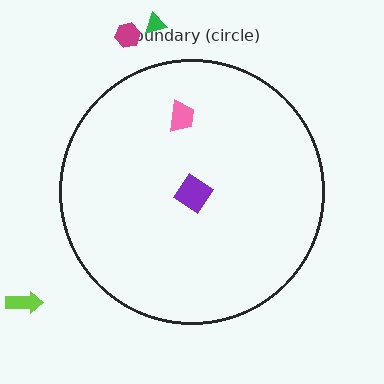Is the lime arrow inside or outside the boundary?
Outside.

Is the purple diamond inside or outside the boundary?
Inside.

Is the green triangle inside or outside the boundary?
Outside.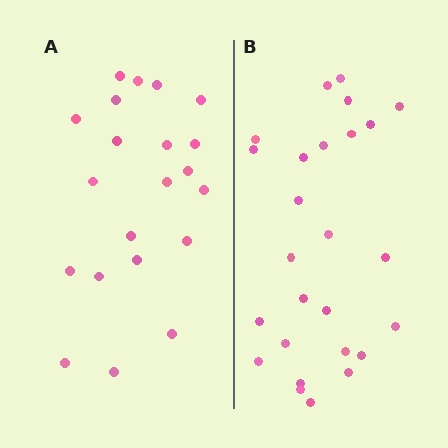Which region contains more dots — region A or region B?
Region B (the right region) has more dots.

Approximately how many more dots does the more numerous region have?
Region B has about 5 more dots than region A.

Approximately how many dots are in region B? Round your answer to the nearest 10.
About 30 dots. (The exact count is 26, which rounds to 30.)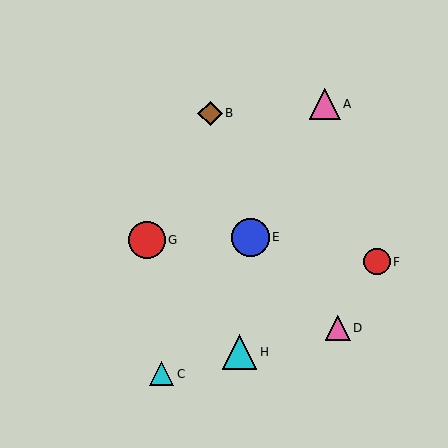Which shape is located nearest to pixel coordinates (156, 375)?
The cyan triangle (labeled C) at (161, 374) is nearest to that location.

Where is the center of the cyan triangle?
The center of the cyan triangle is at (239, 352).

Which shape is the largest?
The blue circle (labeled E) is the largest.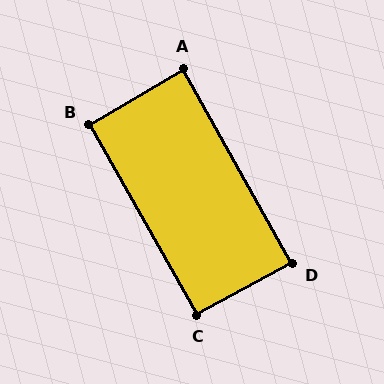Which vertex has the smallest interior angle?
A, at approximately 89 degrees.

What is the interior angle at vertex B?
Approximately 91 degrees (approximately right).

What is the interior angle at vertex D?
Approximately 89 degrees (approximately right).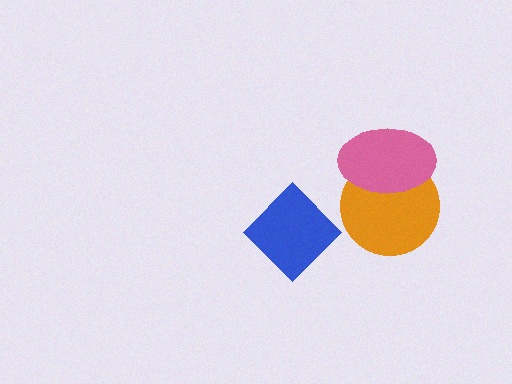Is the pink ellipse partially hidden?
No, no other shape covers it.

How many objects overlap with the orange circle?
1 object overlaps with the orange circle.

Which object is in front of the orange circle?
The pink ellipse is in front of the orange circle.